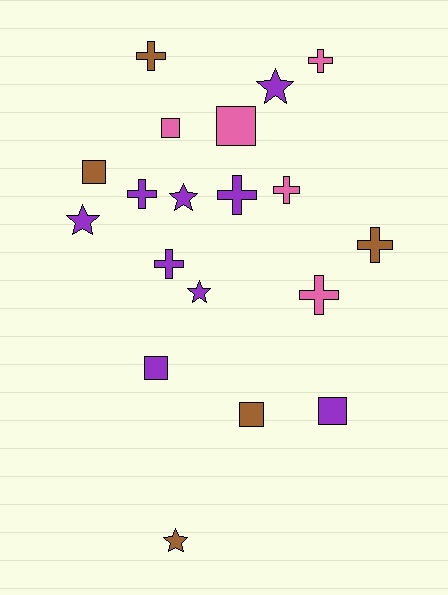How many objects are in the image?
There are 19 objects.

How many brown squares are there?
There are 2 brown squares.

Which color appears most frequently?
Purple, with 9 objects.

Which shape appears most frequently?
Cross, with 8 objects.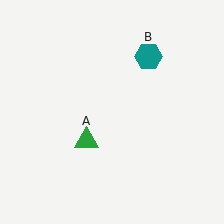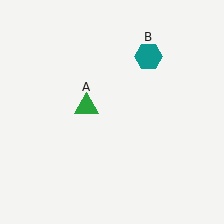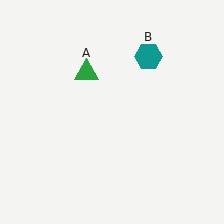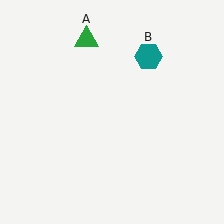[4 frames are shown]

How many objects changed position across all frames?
1 object changed position: green triangle (object A).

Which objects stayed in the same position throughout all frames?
Teal hexagon (object B) remained stationary.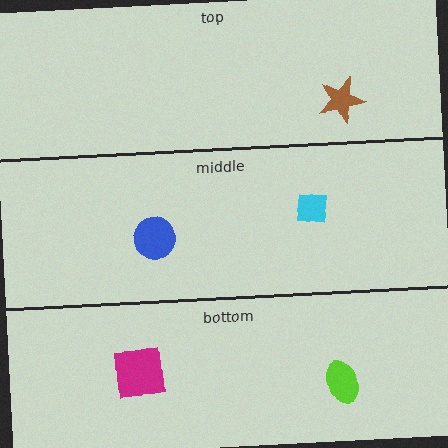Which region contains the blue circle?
The middle region.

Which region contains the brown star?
The top region.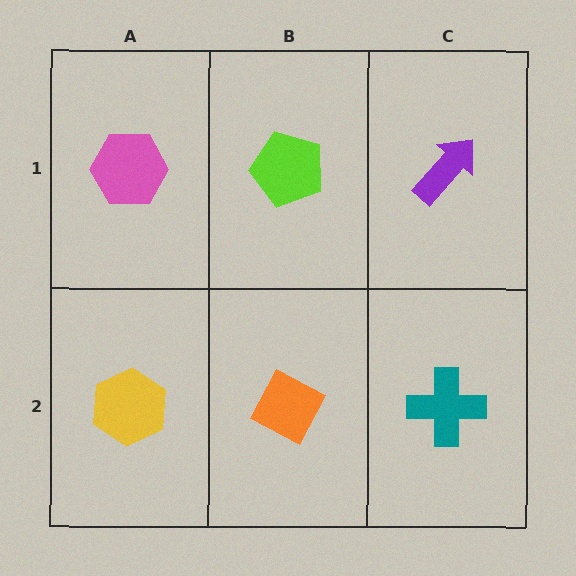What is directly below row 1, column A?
A yellow hexagon.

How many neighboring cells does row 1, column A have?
2.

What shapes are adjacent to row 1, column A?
A yellow hexagon (row 2, column A), a lime pentagon (row 1, column B).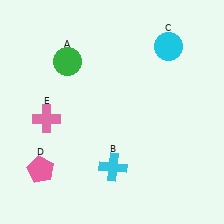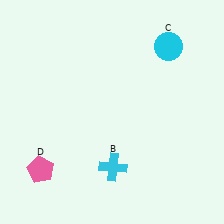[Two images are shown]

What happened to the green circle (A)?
The green circle (A) was removed in Image 2. It was in the top-left area of Image 1.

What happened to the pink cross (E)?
The pink cross (E) was removed in Image 2. It was in the bottom-left area of Image 1.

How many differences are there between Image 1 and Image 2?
There are 2 differences between the two images.